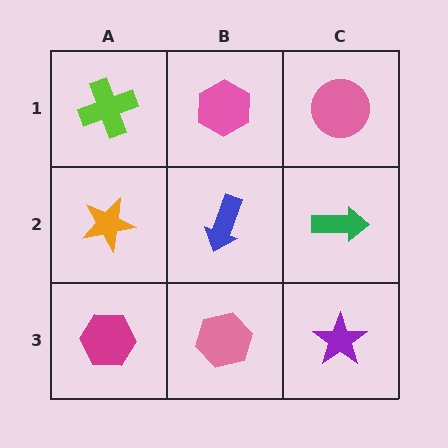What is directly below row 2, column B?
A pink hexagon.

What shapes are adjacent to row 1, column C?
A green arrow (row 2, column C), a pink hexagon (row 1, column B).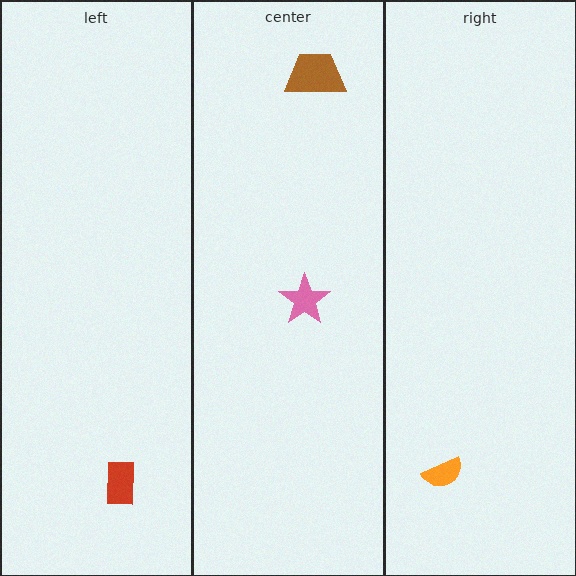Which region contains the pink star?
The center region.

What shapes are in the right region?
The orange semicircle.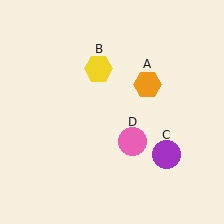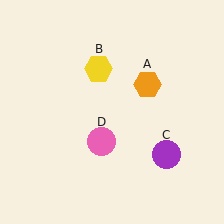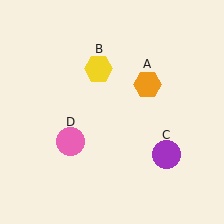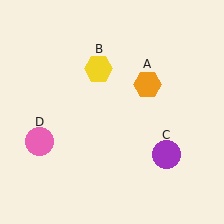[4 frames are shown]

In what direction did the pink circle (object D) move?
The pink circle (object D) moved left.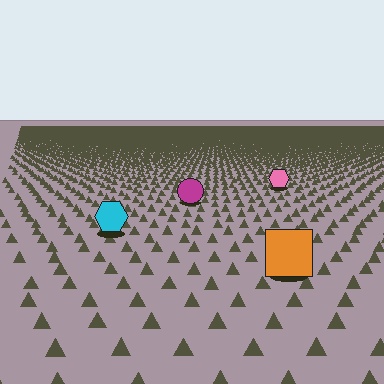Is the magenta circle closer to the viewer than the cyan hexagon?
No. The cyan hexagon is closer — you can tell from the texture gradient: the ground texture is coarser near it.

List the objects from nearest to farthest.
From nearest to farthest: the orange square, the cyan hexagon, the magenta circle, the pink hexagon.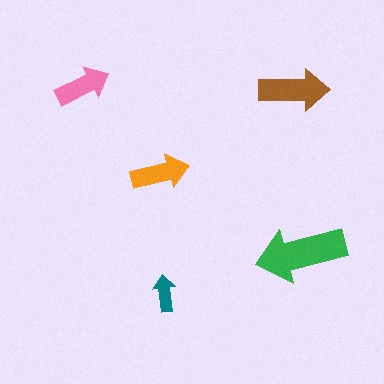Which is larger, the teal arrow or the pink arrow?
The pink one.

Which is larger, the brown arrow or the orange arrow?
The brown one.